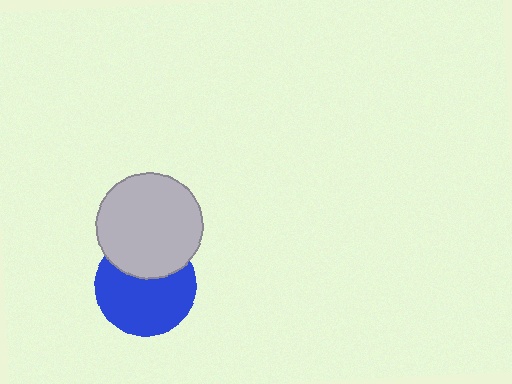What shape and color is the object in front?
The object in front is a light gray circle.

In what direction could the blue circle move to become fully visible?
The blue circle could move down. That would shift it out from behind the light gray circle entirely.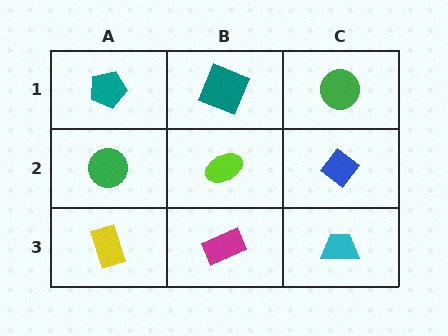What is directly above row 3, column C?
A blue diamond.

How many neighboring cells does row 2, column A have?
3.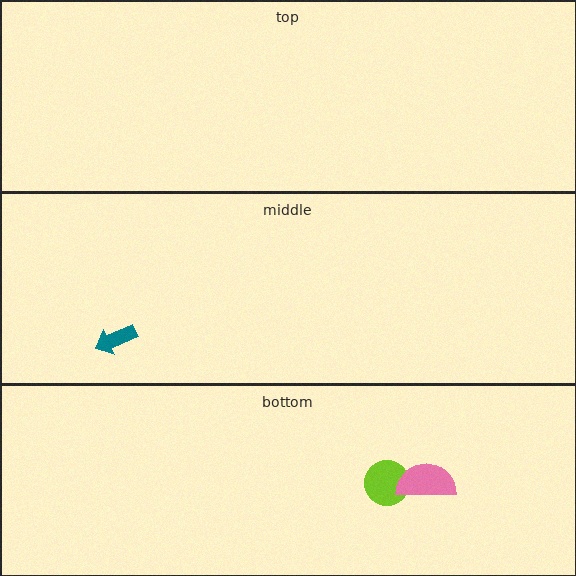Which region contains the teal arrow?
The middle region.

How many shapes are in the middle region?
1.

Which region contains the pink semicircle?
The bottom region.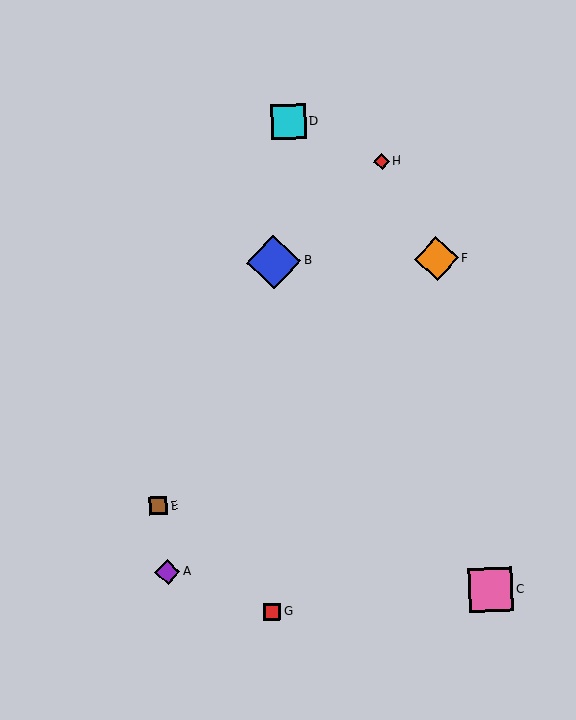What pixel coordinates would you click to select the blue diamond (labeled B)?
Click at (274, 262) to select the blue diamond B.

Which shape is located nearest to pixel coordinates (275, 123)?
The cyan square (labeled D) at (288, 122) is nearest to that location.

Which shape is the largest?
The blue diamond (labeled B) is the largest.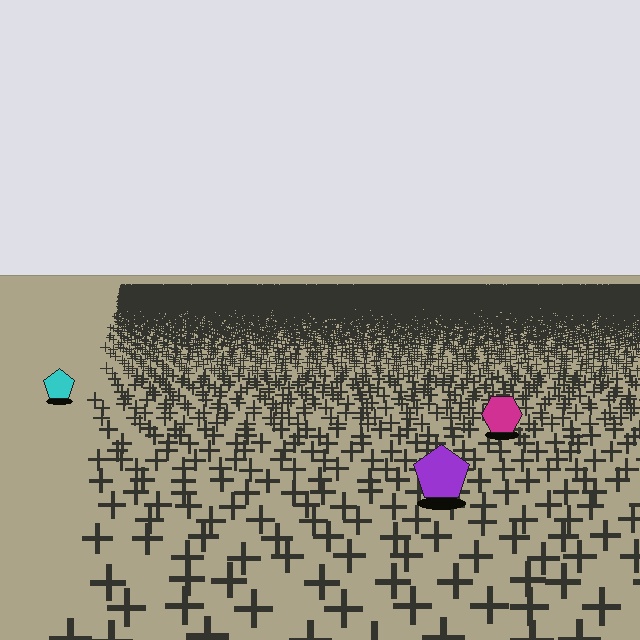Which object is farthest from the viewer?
The cyan pentagon is farthest from the viewer. It appears smaller and the ground texture around it is denser.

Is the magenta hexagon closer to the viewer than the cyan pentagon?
Yes. The magenta hexagon is closer — you can tell from the texture gradient: the ground texture is coarser near it.